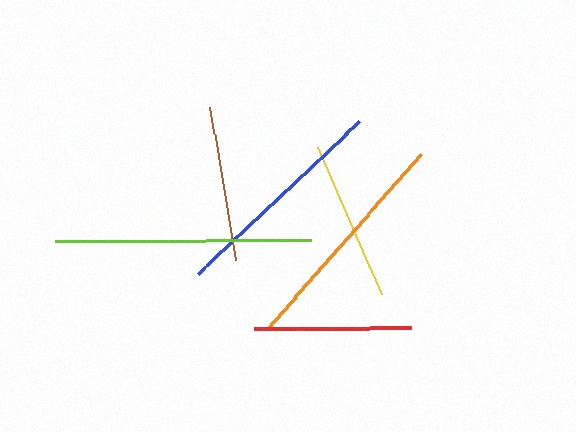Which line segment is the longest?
The lime line is the longest at approximately 256 pixels.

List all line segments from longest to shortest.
From longest to shortest: lime, orange, blue, yellow, red, brown.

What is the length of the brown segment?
The brown segment is approximately 155 pixels long.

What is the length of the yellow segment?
The yellow segment is approximately 161 pixels long.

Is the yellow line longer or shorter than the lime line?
The lime line is longer than the yellow line.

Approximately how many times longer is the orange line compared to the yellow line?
The orange line is approximately 1.5 times the length of the yellow line.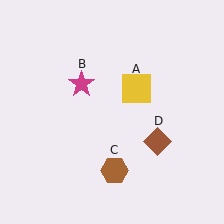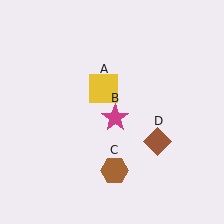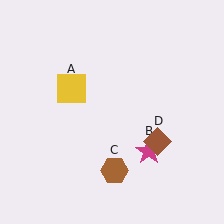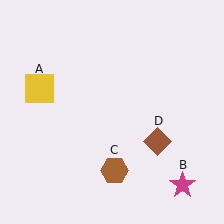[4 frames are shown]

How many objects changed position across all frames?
2 objects changed position: yellow square (object A), magenta star (object B).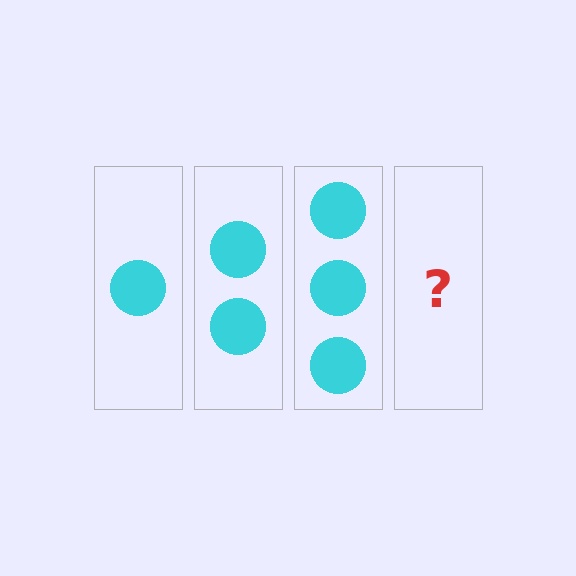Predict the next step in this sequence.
The next step is 4 circles.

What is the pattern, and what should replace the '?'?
The pattern is that each step adds one more circle. The '?' should be 4 circles.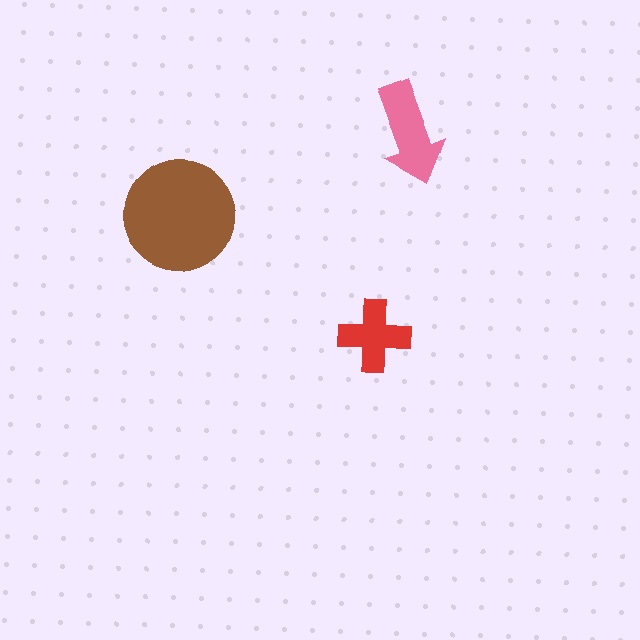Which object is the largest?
The brown circle.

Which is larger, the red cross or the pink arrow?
The pink arrow.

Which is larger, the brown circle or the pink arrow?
The brown circle.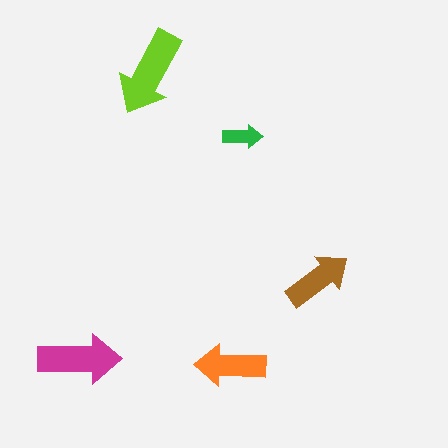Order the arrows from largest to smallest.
the lime one, the magenta one, the orange one, the brown one, the green one.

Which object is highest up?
The lime arrow is topmost.